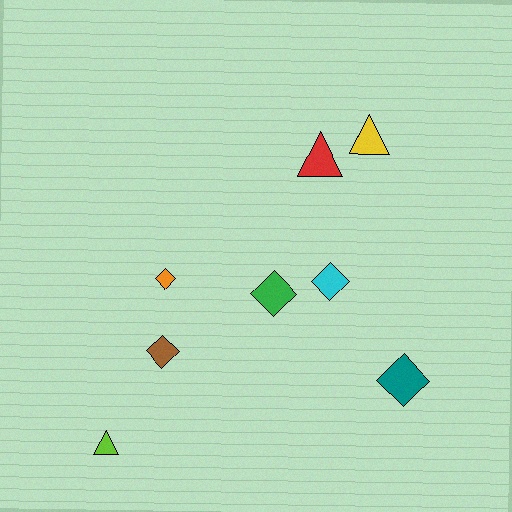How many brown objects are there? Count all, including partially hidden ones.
There is 1 brown object.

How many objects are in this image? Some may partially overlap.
There are 8 objects.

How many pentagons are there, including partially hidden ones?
There are no pentagons.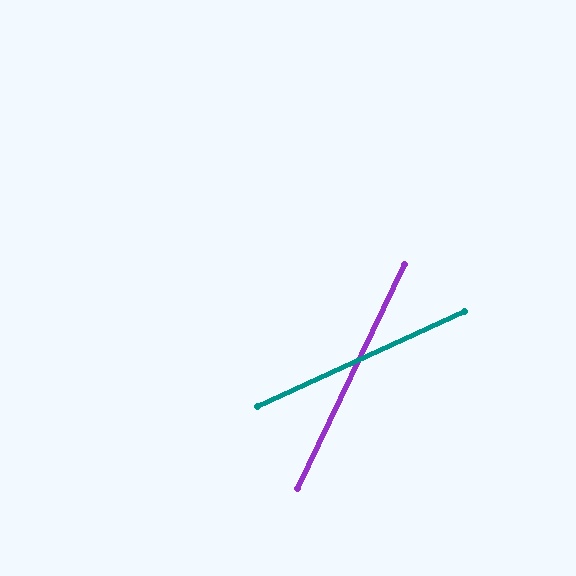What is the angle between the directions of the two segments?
Approximately 40 degrees.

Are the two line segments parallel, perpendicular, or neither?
Neither parallel nor perpendicular — they differ by about 40°.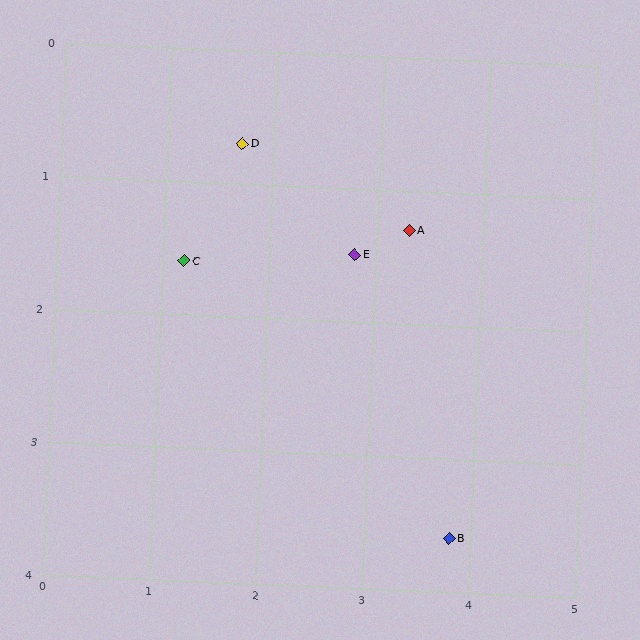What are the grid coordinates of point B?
Point B is at approximately (3.8, 3.6).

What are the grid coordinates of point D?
Point D is at approximately (1.7, 0.7).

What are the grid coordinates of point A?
Point A is at approximately (3.3, 1.3).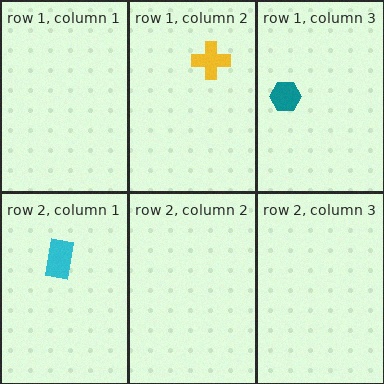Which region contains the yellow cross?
The row 1, column 2 region.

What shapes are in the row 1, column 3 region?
The teal hexagon.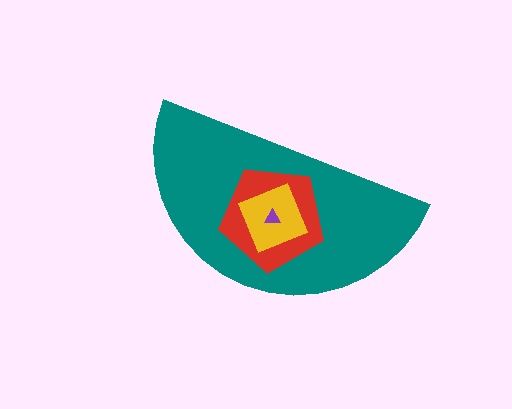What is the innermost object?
The purple triangle.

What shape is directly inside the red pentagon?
The yellow diamond.